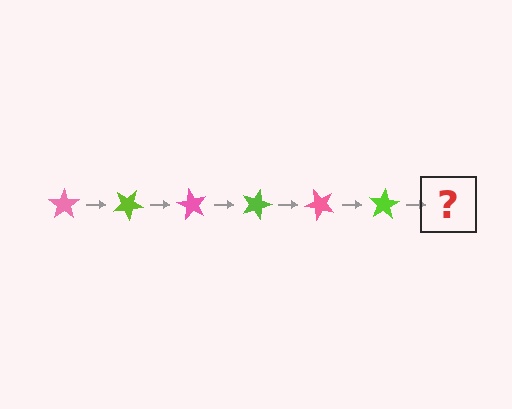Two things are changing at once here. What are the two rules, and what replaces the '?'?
The two rules are that it rotates 30 degrees each step and the color cycles through pink and lime. The '?' should be a pink star, rotated 180 degrees from the start.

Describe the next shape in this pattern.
It should be a pink star, rotated 180 degrees from the start.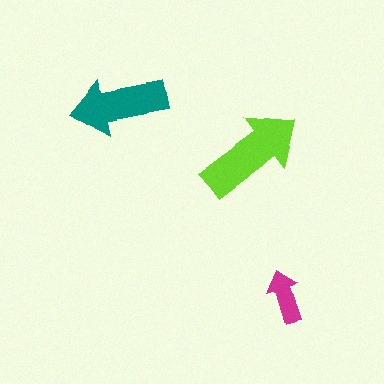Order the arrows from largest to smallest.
the lime one, the teal one, the magenta one.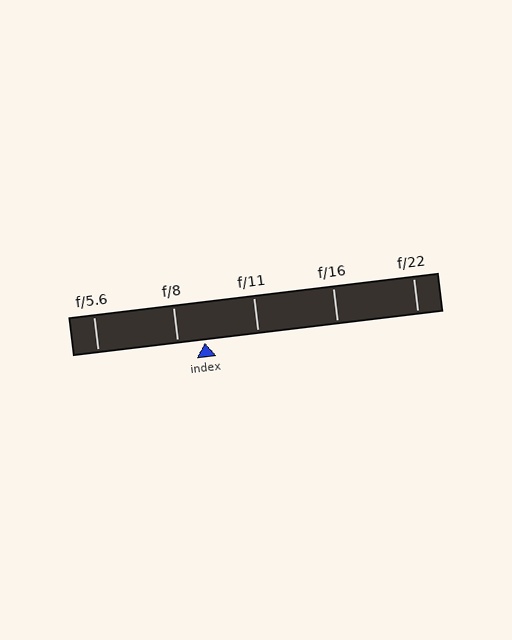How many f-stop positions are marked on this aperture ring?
There are 5 f-stop positions marked.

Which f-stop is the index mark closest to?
The index mark is closest to f/8.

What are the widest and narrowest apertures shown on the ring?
The widest aperture shown is f/5.6 and the narrowest is f/22.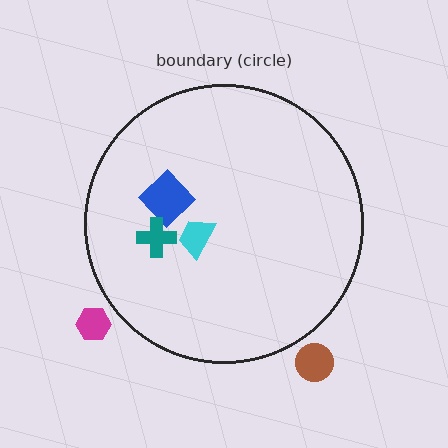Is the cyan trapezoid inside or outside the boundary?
Inside.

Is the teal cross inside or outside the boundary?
Inside.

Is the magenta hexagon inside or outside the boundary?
Outside.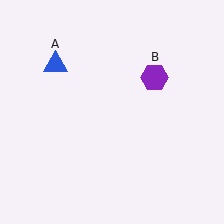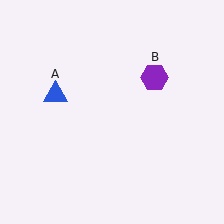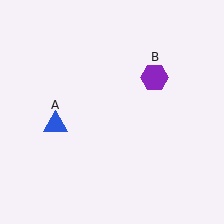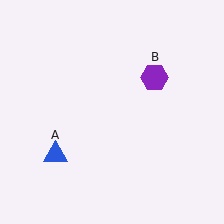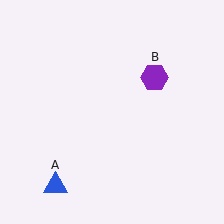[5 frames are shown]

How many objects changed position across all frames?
1 object changed position: blue triangle (object A).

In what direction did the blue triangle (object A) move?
The blue triangle (object A) moved down.